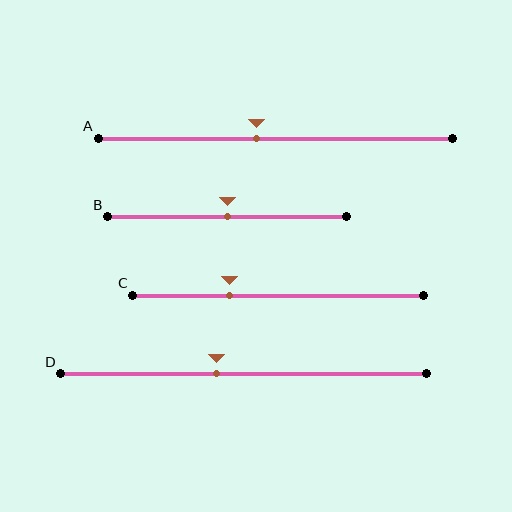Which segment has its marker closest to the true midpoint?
Segment B has its marker closest to the true midpoint.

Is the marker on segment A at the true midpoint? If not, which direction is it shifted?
No, the marker on segment A is shifted to the left by about 5% of the segment length.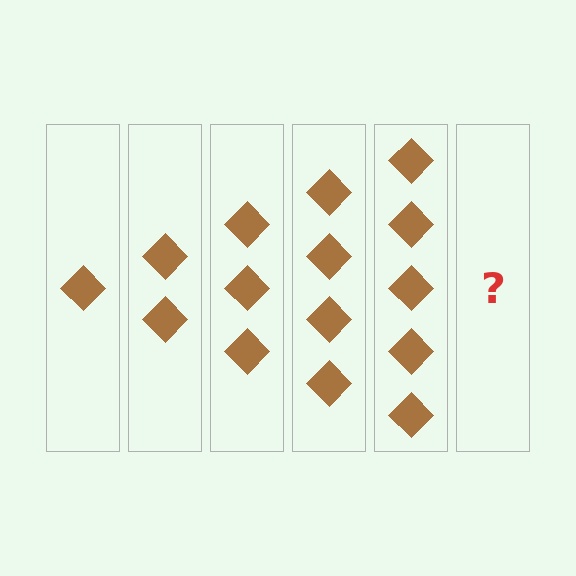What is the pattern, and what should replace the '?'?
The pattern is that each step adds one more diamond. The '?' should be 6 diamonds.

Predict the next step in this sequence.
The next step is 6 diamonds.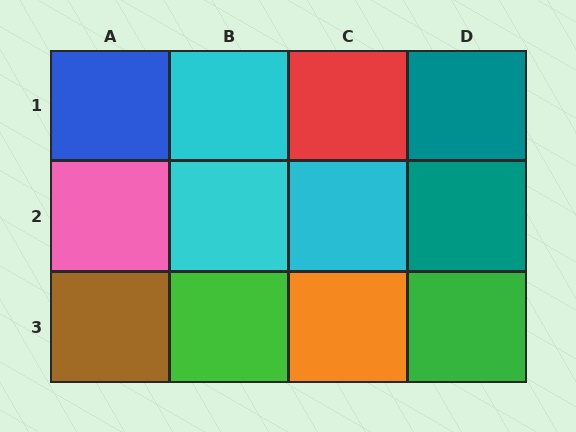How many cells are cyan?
3 cells are cyan.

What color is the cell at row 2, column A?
Pink.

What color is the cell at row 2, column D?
Teal.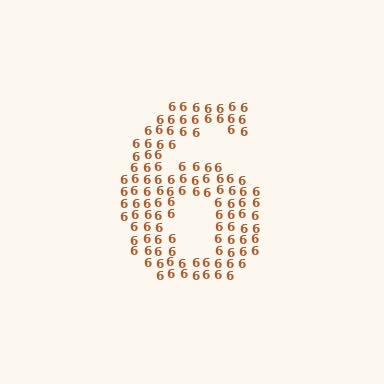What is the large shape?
The large shape is the digit 6.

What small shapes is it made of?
It is made of small digit 6's.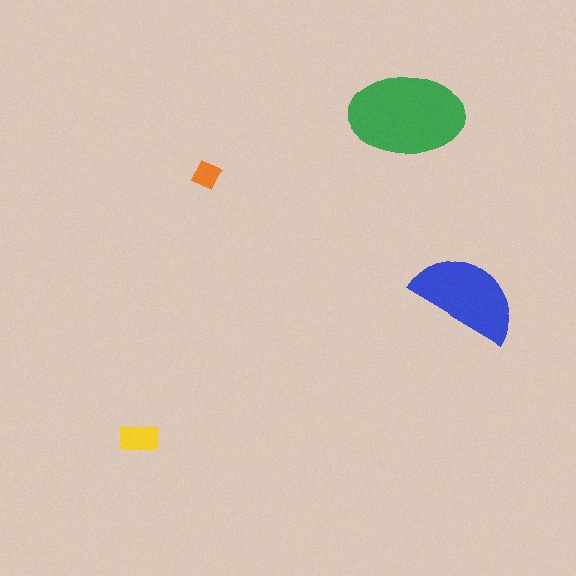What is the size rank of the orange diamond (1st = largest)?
4th.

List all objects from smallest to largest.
The orange diamond, the yellow rectangle, the blue semicircle, the green ellipse.